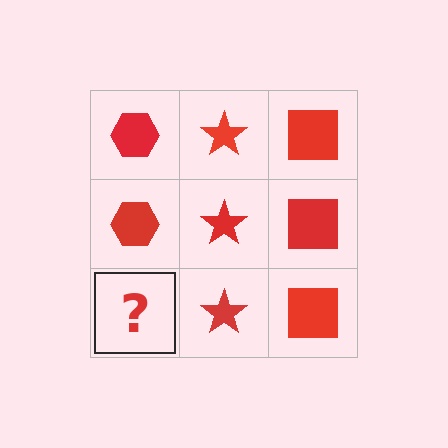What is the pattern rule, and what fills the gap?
The rule is that each column has a consistent shape. The gap should be filled with a red hexagon.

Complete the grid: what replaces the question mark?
The question mark should be replaced with a red hexagon.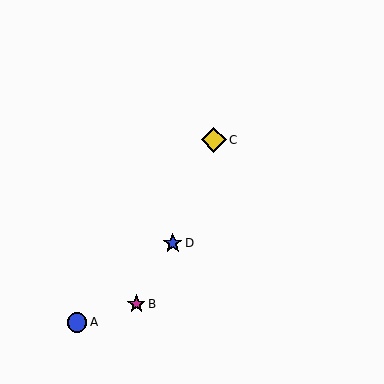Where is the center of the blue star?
The center of the blue star is at (173, 243).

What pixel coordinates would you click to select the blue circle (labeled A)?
Click at (77, 322) to select the blue circle A.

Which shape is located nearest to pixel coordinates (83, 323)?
The blue circle (labeled A) at (77, 322) is nearest to that location.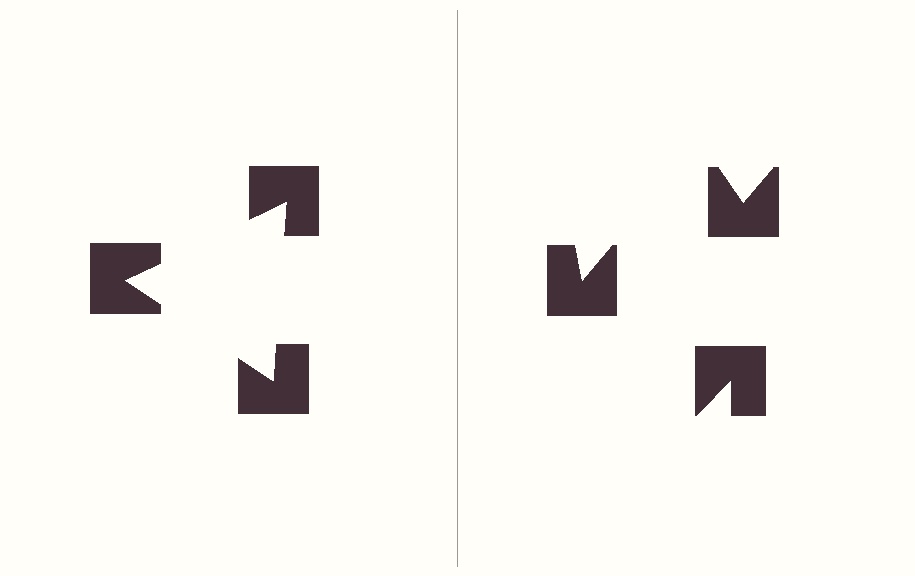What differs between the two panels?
The notched squares are positioned identically on both sides; only the wedge orientations differ. On the left they align to a triangle; on the right they are misaligned.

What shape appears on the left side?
An illusory triangle.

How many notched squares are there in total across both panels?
6 — 3 on each side.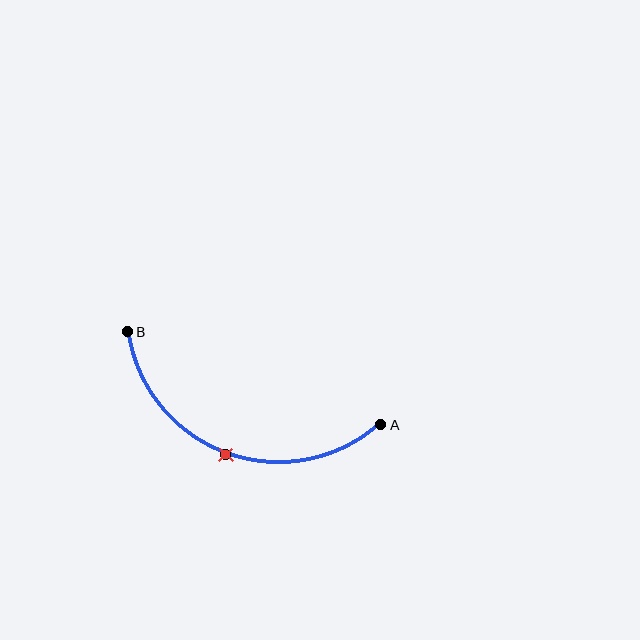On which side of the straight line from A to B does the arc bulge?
The arc bulges below the straight line connecting A and B.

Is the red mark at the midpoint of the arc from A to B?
Yes. The red mark lies on the arc at equal arc-length from both A and B — it is the arc midpoint.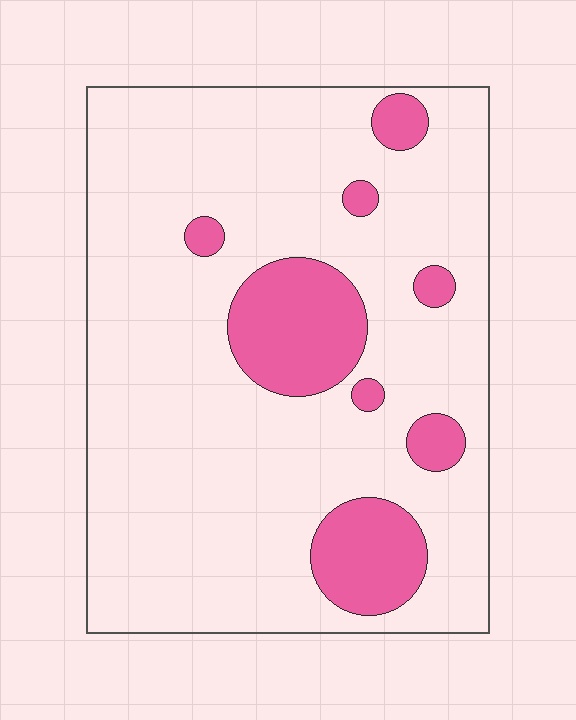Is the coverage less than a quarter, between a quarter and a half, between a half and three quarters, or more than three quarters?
Less than a quarter.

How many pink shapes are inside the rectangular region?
8.